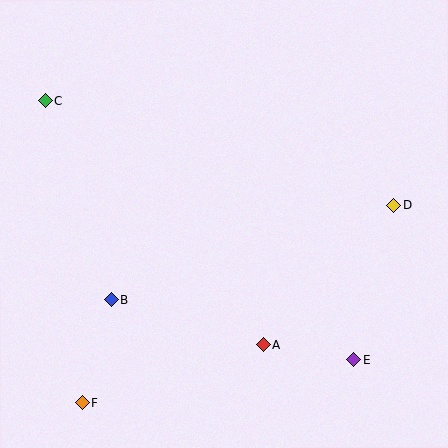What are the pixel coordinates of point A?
Point A is at (263, 344).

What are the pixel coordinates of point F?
Point F is at (82, 403).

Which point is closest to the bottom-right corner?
Point E is closest to the bottom-right corner.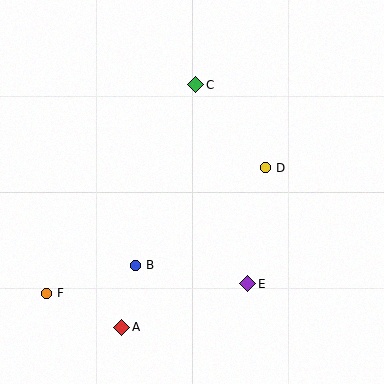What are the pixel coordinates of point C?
Point C is at (196, 85).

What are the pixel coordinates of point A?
Point A is at (121, 327).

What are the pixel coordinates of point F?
Point F is at (47, 293).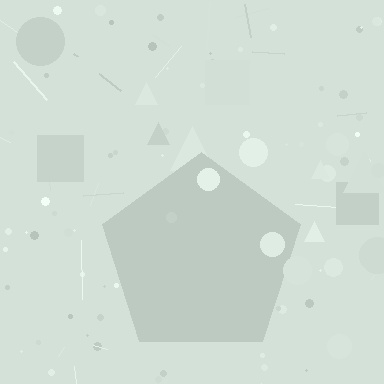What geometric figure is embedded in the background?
A pentagon is embedded in the background.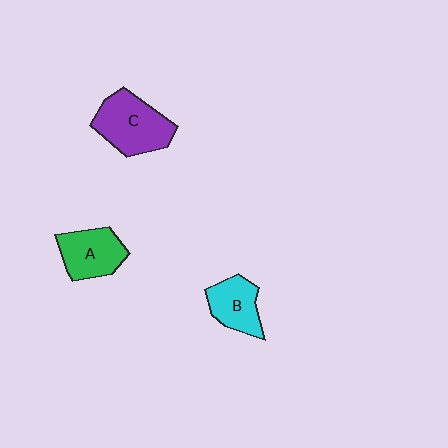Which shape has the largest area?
Shape C (purple).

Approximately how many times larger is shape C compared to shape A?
Approximately 1.3 times.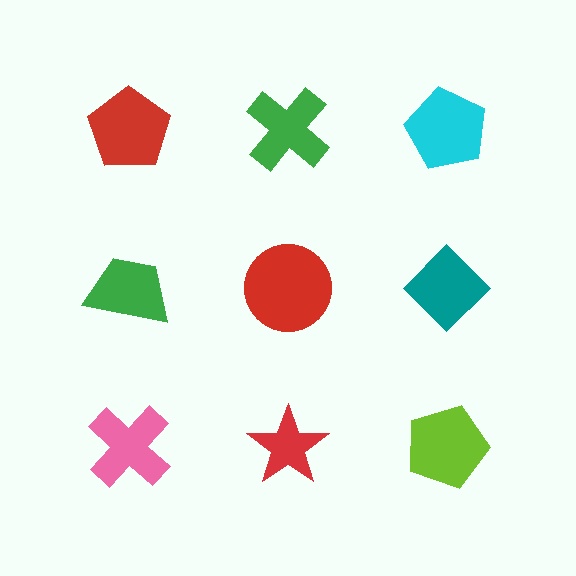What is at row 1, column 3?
A cyan pentagon.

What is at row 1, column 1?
A red pentagon.